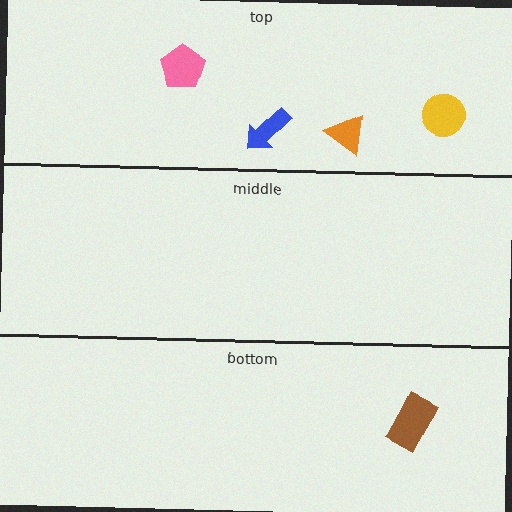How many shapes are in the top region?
4.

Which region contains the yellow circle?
The top region.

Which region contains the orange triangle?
The top region.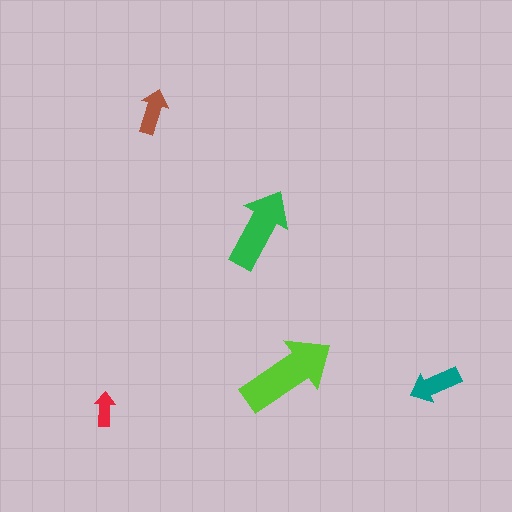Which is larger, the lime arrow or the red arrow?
The lime one.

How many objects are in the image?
There are 5 objects in the image.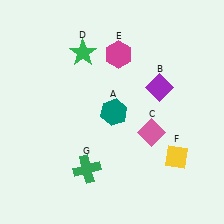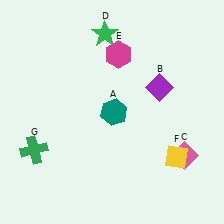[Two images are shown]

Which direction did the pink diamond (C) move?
The pink diamond (C) moved right.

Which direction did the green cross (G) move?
The green cross (G) moved left.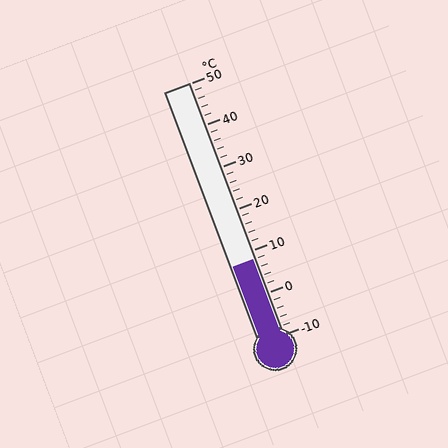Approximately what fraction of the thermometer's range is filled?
The thermometer is filled to approximately 30% of its range.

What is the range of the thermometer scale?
The thermometer scale ranges from -10°C to 50°C.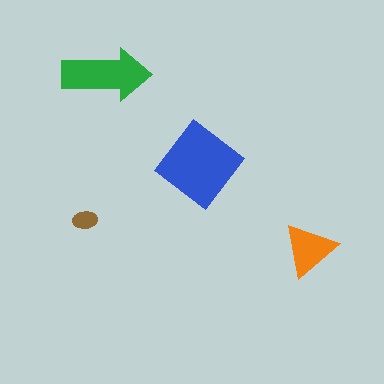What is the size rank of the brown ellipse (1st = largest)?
4th.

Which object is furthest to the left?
The brown ellipse is leftmost.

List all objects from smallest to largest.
The brown ellipse, the orange triangle, the green arrow, the blue diamond.